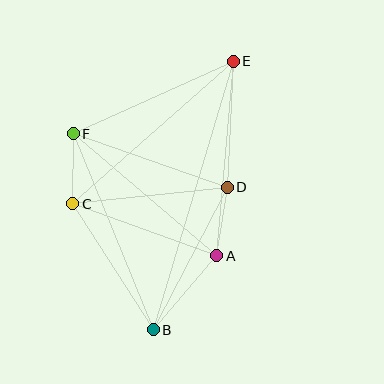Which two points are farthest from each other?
Points B and E are farthest from each other.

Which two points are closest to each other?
Points A and D are closest to each other.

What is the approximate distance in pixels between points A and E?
The distance between A and E is approximately 195 pixels.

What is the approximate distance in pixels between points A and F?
The distance between A and F is approximately 188 pixels.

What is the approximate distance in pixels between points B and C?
The distance between B and C is approximately 150 pixels.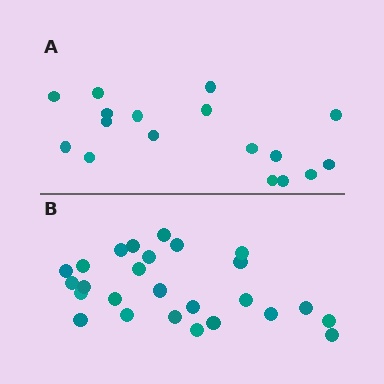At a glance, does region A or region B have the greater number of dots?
Region B (the bottom region) has more dots.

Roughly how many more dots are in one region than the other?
Region B has roughly 8 or so more dots than region A.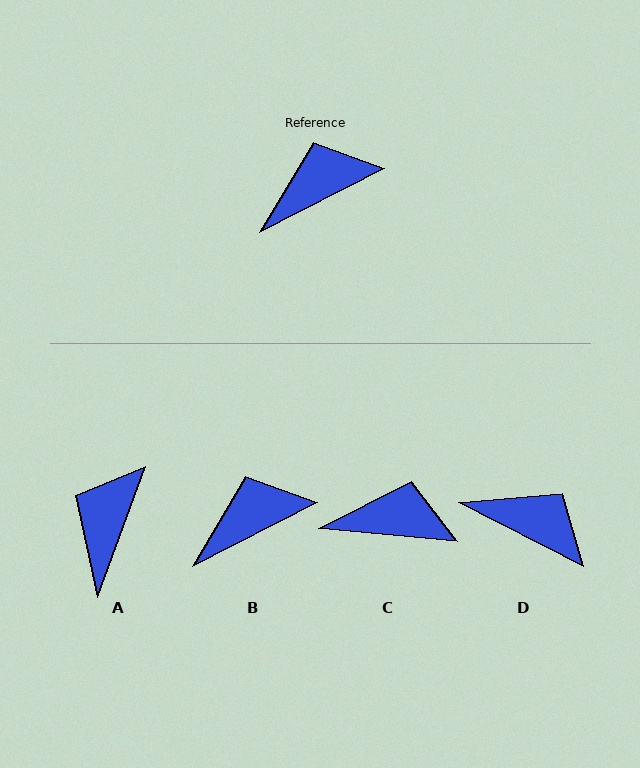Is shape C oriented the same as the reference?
No, it is off by about 33 degrees.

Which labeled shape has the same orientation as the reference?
B.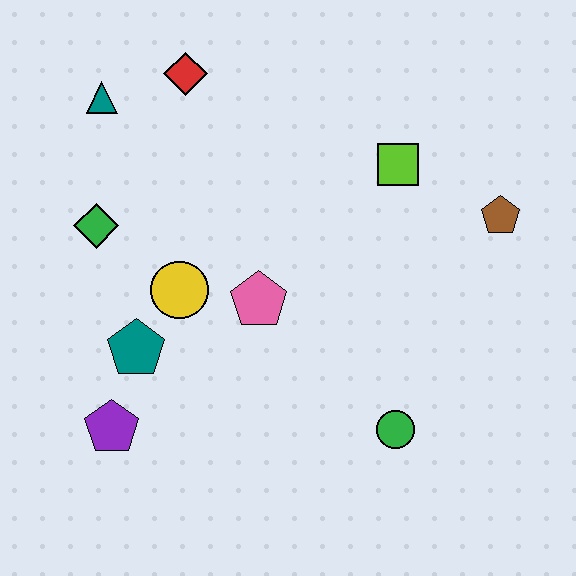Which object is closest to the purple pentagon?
The teal pentagon is closest to the purple pentagon.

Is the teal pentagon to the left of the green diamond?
No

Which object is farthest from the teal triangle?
The green circle is farthest from the teal triangle.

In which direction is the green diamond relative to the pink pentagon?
The green diamond is to the left of the pink pentagon.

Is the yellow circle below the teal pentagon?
No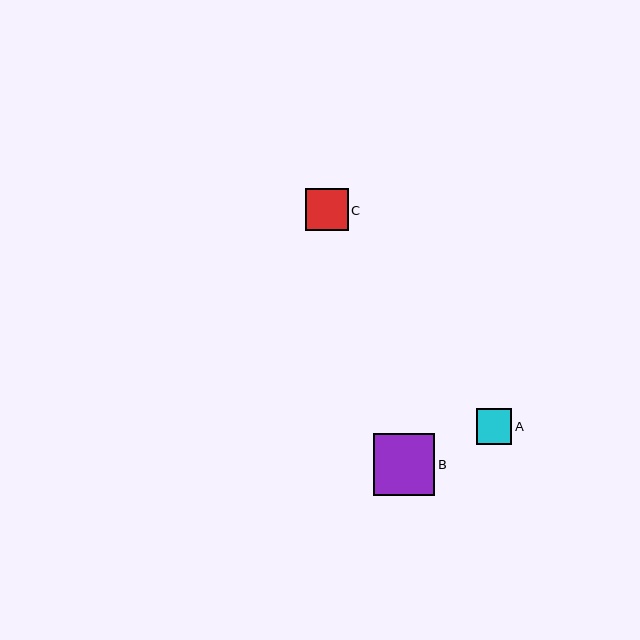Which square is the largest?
Square B is the largest with a size of approximately 61 pixels.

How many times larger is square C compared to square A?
Square C is approximately 1.2 times the size of square A.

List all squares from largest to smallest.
From largest to smallest: B, C, A.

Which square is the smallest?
Square A is the smallest with a size of approximately 36 pixels.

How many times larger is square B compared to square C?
Square B is approximately 1.4 times the size of square C.